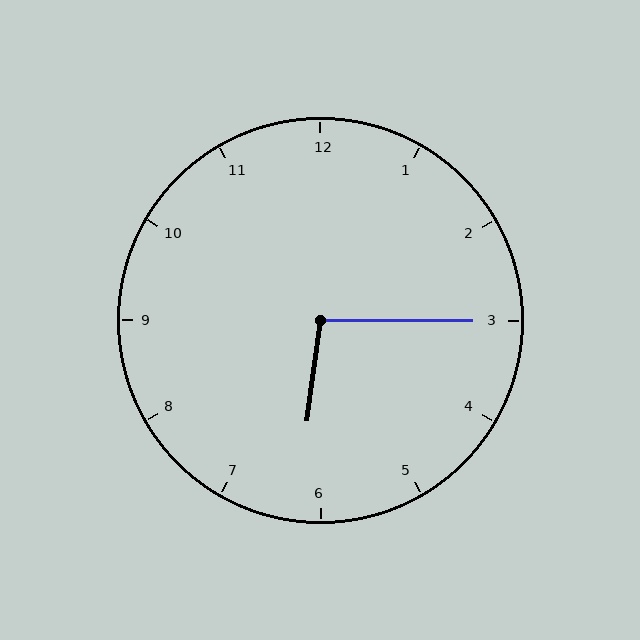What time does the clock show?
6:15.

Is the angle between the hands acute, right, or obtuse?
It is obtuse.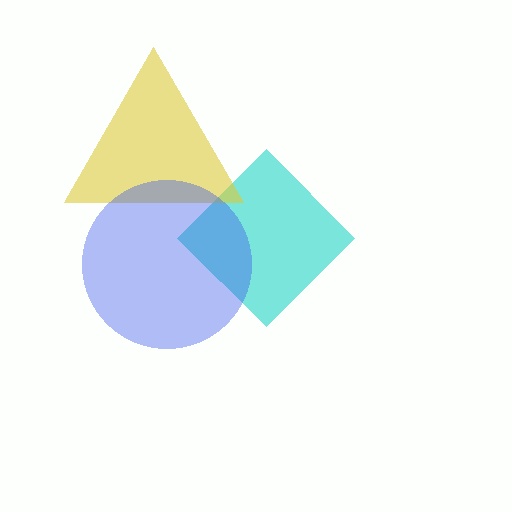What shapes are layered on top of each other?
The layered shapes are: a cyan diamond, a yellow triangle, a blue circle.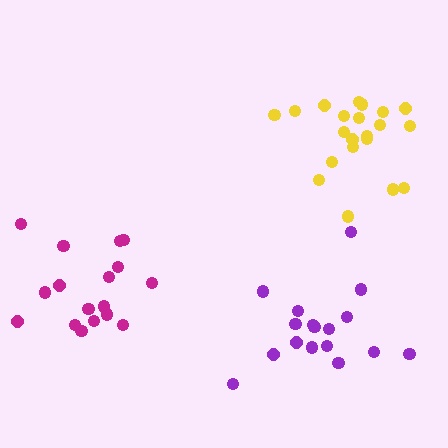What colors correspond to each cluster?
The clusters are colored: purple, yellow, magenta.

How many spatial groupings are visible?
There are 3 spatial groupings.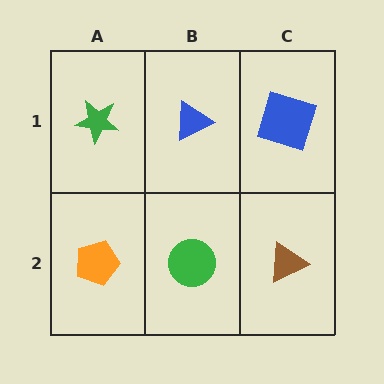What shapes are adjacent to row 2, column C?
A blue square (row 1, column C), a green circle (row 2, column B).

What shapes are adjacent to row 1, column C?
A brown triangle (row 2, column C), a blue triangle (row 1, column B).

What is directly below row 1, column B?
A green circle.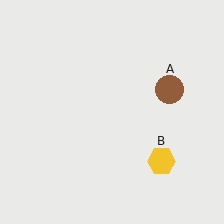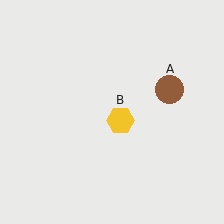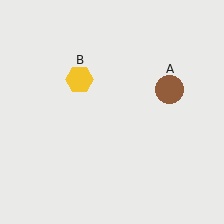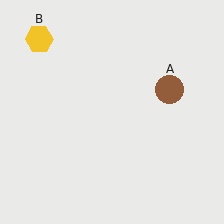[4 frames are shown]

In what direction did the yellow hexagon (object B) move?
The yellow hexagon (object B) moved up and to the left.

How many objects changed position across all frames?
1 object changed position: yellow hexagon (object B).